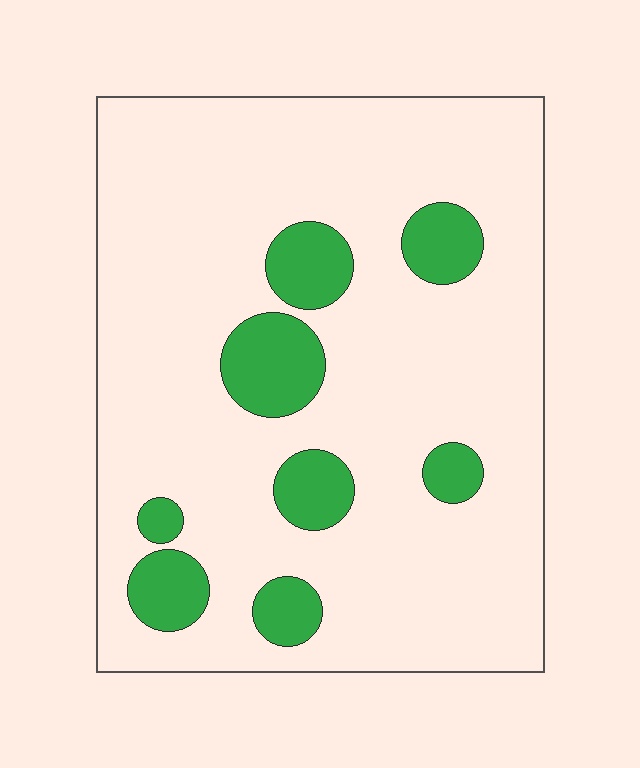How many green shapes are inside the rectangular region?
8.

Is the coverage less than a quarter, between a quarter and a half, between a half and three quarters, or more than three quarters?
Less than a quarter.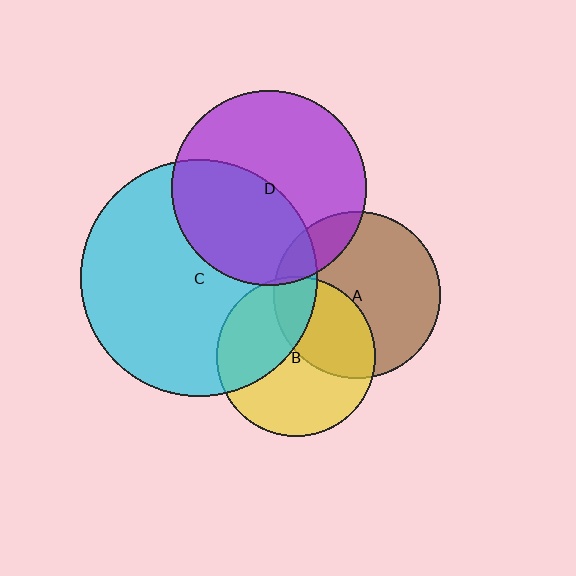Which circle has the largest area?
Circle C (cyan).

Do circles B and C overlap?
Yes.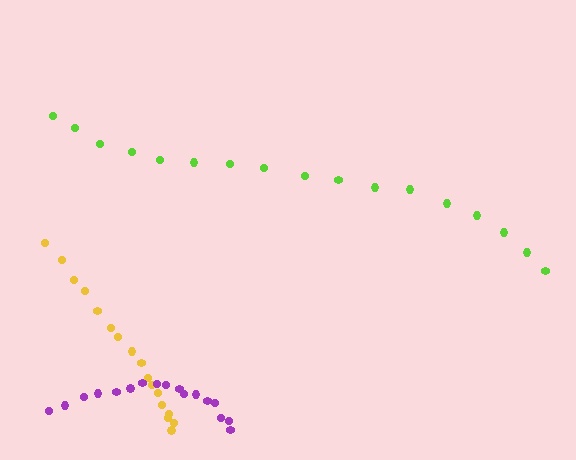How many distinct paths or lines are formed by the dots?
There are 3 distinct paths.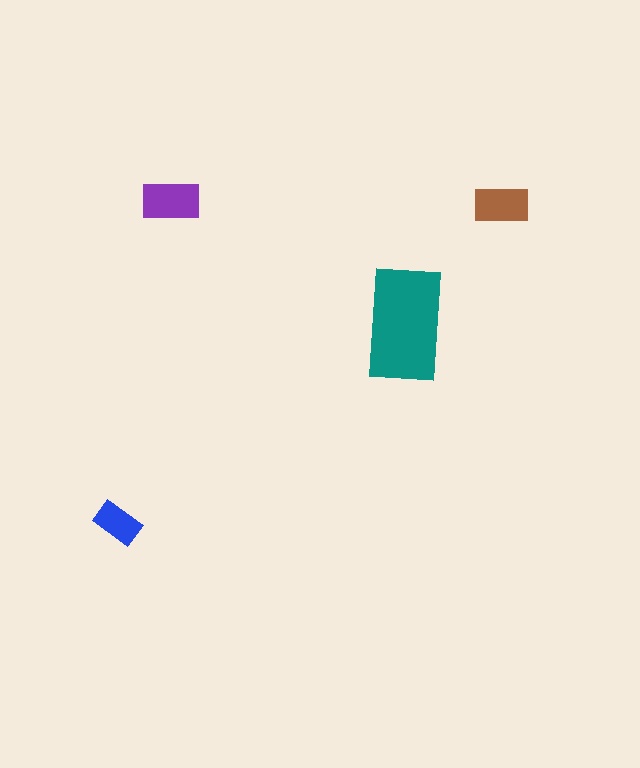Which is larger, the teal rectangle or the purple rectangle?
The teal one.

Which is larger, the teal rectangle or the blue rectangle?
The teal one.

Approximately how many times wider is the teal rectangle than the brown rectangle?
About 2 times wider.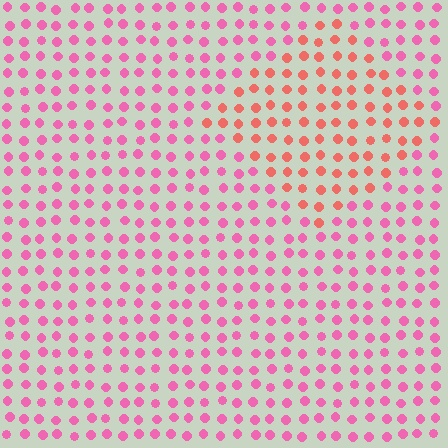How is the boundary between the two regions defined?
The boundary is defined purely by a slight shift in hue (about 36 degrees). Spacing, size, and orientation are identical on both sides.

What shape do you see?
I see a diamond.